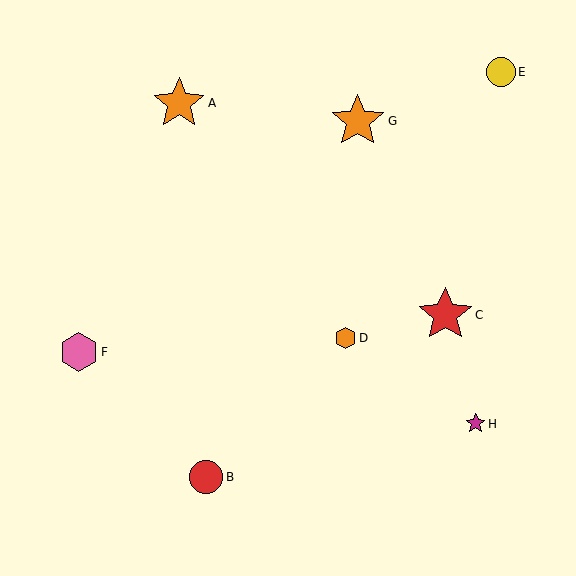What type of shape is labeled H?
Shape H is a magenta star.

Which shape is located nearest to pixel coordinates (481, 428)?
The magenta star (labeled H) at (476, 424) is nearest to that location.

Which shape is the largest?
The red star (labeled C) is the largest.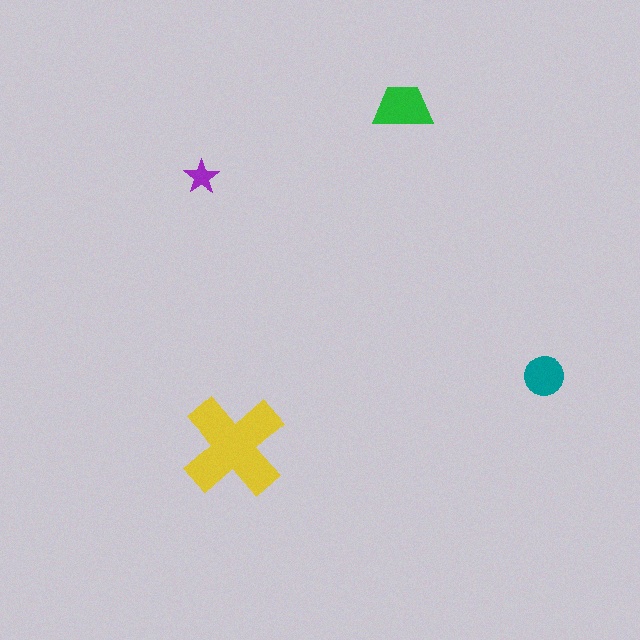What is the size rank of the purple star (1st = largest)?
4th.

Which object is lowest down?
The yellow cross is bottommost.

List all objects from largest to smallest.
The yellow cross, the green trapezoid, the teal circle, the purple star.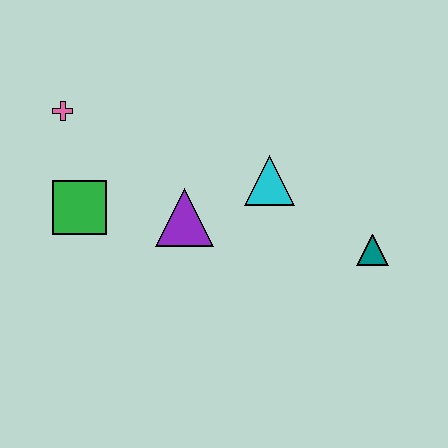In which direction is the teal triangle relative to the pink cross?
The teal triangle is to the right of the pink cross.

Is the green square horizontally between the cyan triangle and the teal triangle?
No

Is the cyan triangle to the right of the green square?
Yes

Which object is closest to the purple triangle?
The cyan triangle is closest to the purple triangle.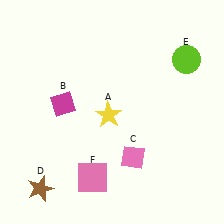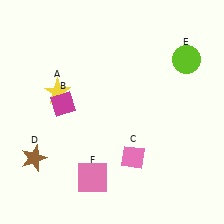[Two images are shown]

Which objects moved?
The objects that moved are: the yellow star (A), the brown star (D).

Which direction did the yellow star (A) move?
The yellow star (A) moved left.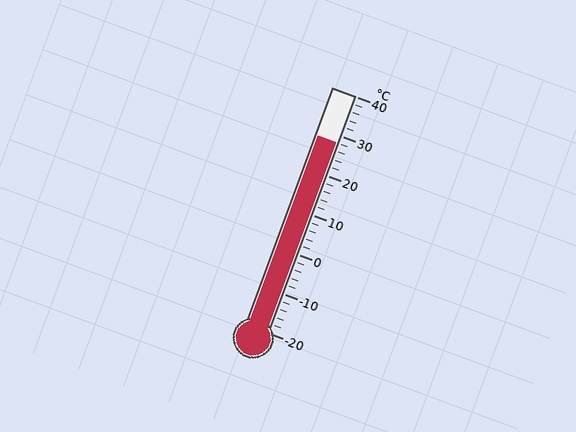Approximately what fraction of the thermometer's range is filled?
The thermometer is filled to approximately 80% of its range.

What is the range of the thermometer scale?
The thermometer scale ranges from -20°C to 40°C.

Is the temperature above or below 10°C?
The temperature is above 10°C.